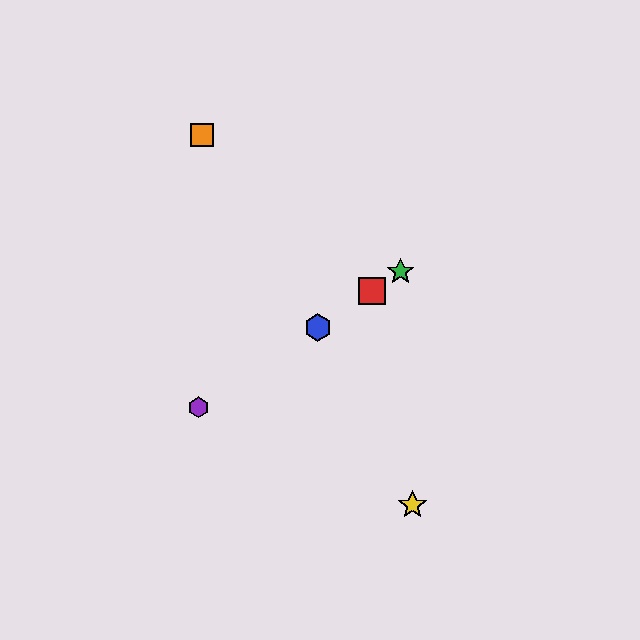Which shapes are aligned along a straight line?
The red square, the blue hexagon, the green star, the purple hexagon are aligned along a straight line.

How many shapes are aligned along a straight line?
4 shapes (the red square, the blue hexagon, the green star, the purple hexagon) are aligned along a straight line.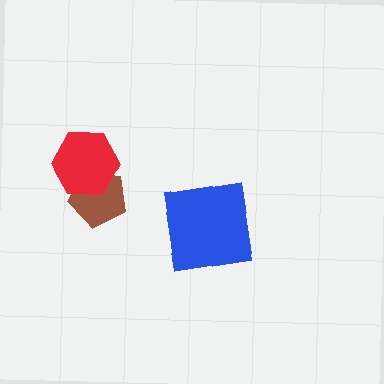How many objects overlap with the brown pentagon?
1 object overlaps with the brown pentagon.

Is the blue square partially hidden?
No, no other shape covers it.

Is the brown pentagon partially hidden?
Yes, it is partially covered by another shape.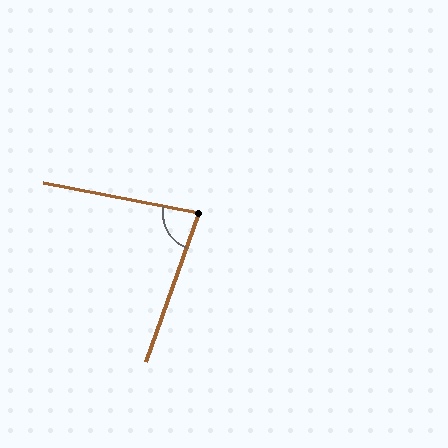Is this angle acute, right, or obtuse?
It is acute.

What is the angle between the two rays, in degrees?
Approximately 81 degrees.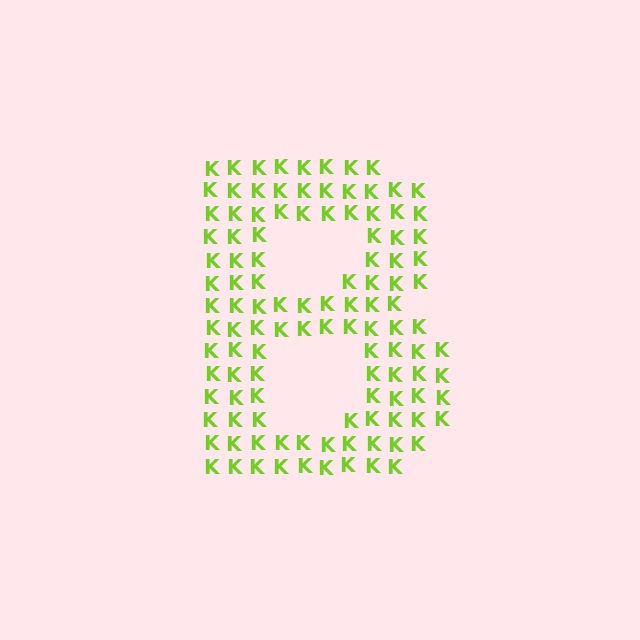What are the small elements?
The small elements are letter K's.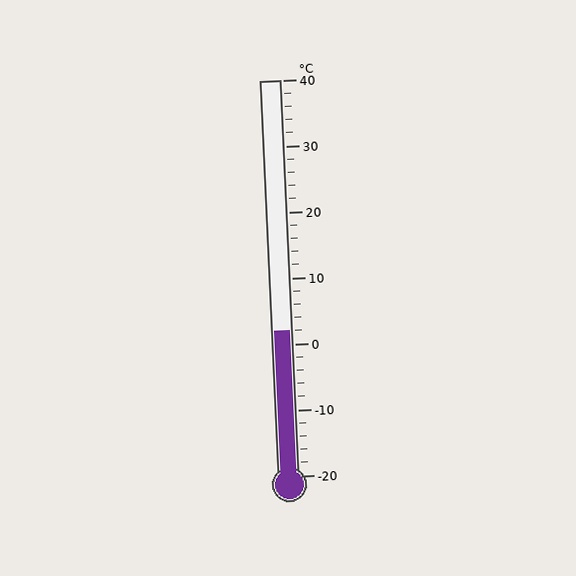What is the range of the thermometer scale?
The thermometer scale ranges from -20°C to 40°C.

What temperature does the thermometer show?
The thermometer shows approximately 2°C.